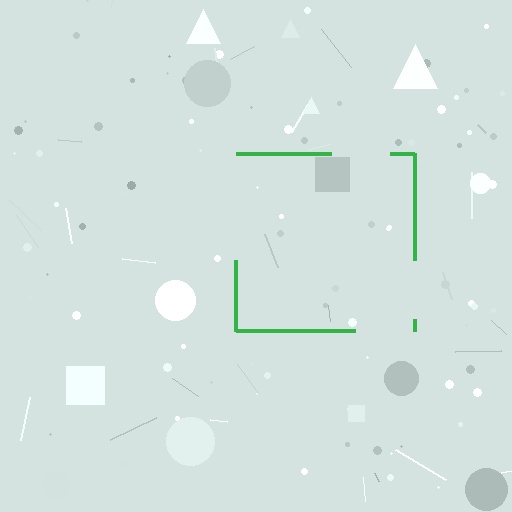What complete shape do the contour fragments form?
The contour fragments form a square.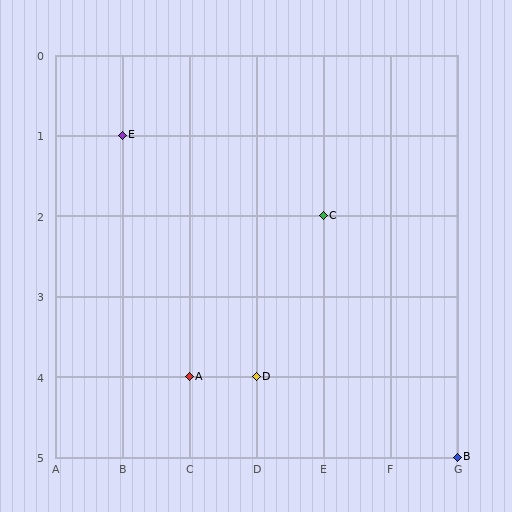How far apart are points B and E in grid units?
Points B and E are 5 columns and 4 rows apart (about 6.4 grid units diagonally).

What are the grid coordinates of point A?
Point A is at grid coordinates (C, 4).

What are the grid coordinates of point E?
Point E is at grid coordinates (B, 1).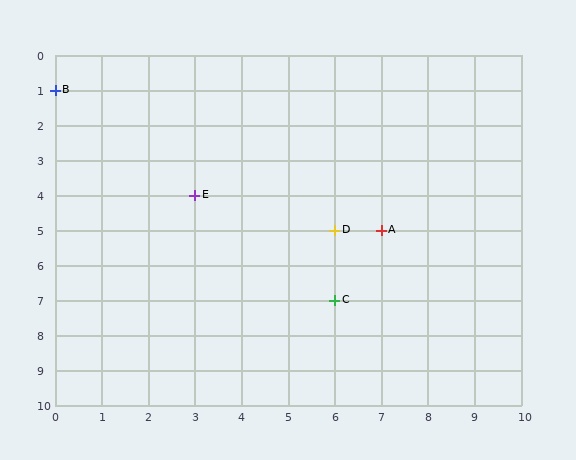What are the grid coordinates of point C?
Point C is at grid coordinates (6, 7).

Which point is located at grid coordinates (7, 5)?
Point A is at (7, 5).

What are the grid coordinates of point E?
Point E is at grid coordinates (3, 4).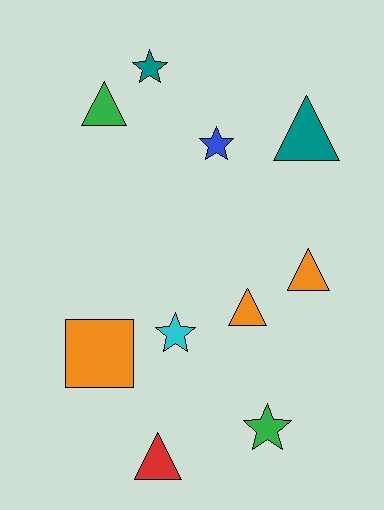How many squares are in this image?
There is 1 square.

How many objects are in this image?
There are 10 objects.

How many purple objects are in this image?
There are no purple objects.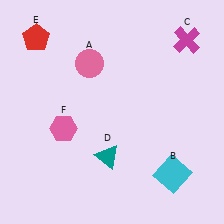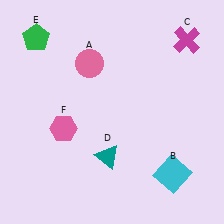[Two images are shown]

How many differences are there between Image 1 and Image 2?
There is 1 difference between the two images.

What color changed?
The pentagon (E) changed from red in Image 1 to green in Image 2.